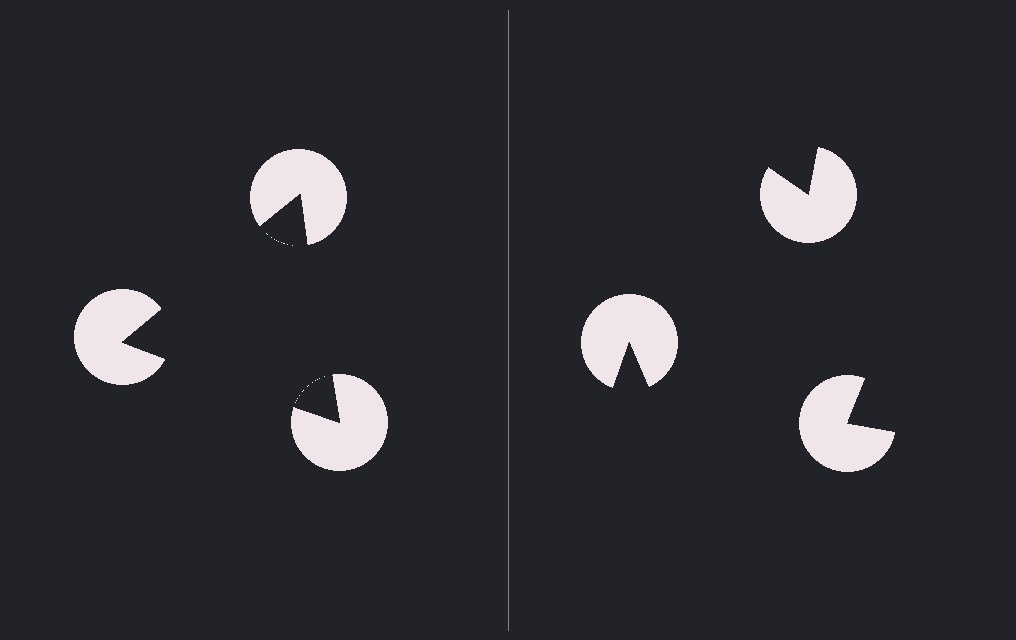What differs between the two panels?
The pac-man discs are positioned identically on both sides; only the wedge orientations differ. On the left they align to a triangle; on the right they are misaligned.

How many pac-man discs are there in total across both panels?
6 — 3 on each side.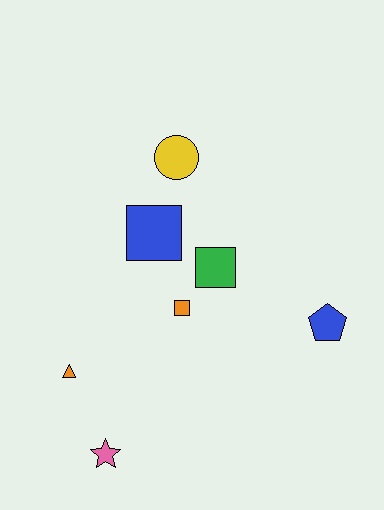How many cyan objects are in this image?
There are no cyan objects.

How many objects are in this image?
There are 7 objects.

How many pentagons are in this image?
There is 1 pentagon.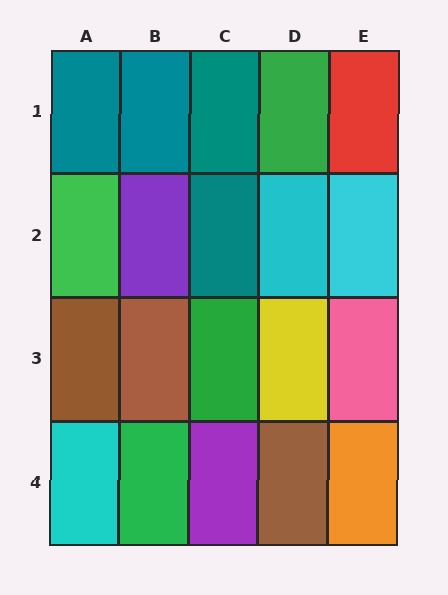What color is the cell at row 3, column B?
Brown.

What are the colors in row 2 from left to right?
Green, purple, teal, cyan, cyan.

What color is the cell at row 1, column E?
Red.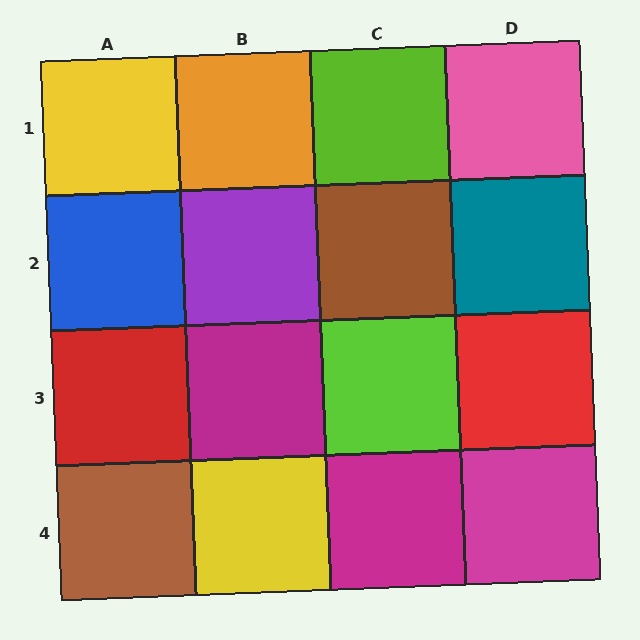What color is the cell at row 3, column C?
Lime.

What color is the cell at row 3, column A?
Red.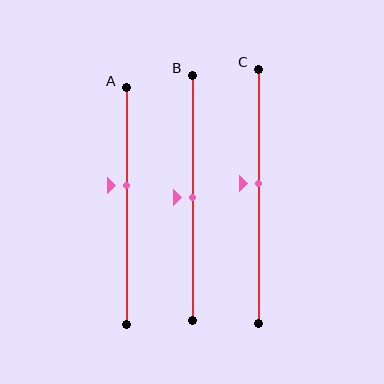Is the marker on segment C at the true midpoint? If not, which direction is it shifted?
No, the marker on segment C is shifted upward by about 5% of the segment length.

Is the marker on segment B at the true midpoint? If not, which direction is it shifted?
Yes, the marker on segment B is at the true midpoint.